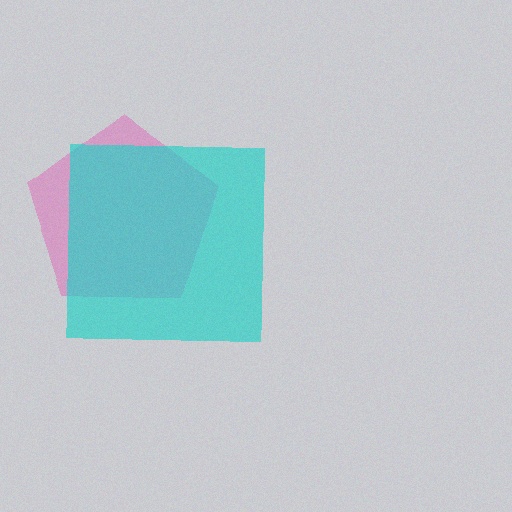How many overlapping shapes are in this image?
There are 2 overlapping shapes in the image.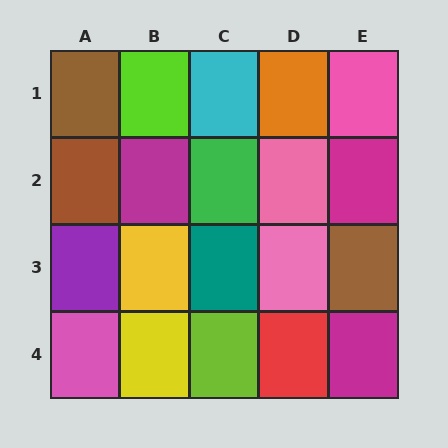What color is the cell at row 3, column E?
Brown.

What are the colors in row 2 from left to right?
Brown, magenta, green, pink, magenta.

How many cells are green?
1 cell is green.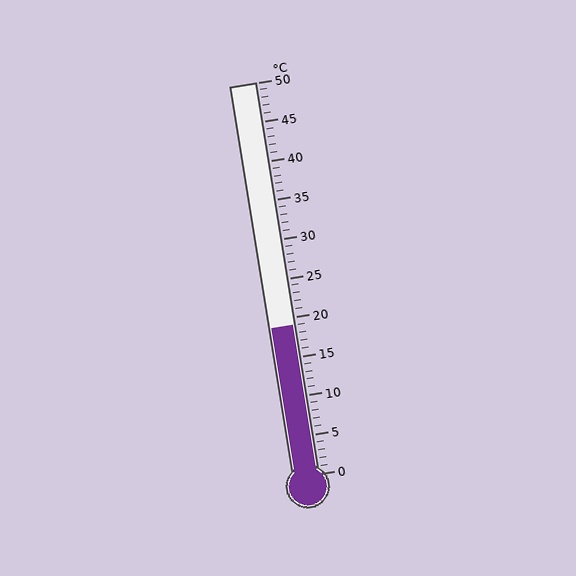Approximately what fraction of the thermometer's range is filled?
The thermometer is filled to approximately 40% of its range.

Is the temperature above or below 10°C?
The temperature is above 10°C.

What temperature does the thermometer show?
The thermometer shows approximately 19°C.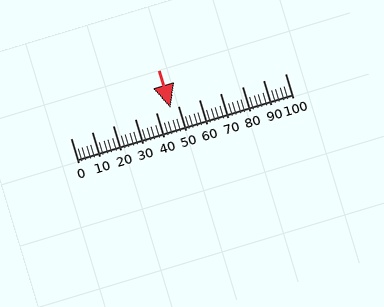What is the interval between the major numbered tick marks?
The major tick marks are spaced 10 units apart.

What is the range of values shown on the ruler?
The ruler shows values from 0 to 100.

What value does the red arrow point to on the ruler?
The red arrow points to approximately 47.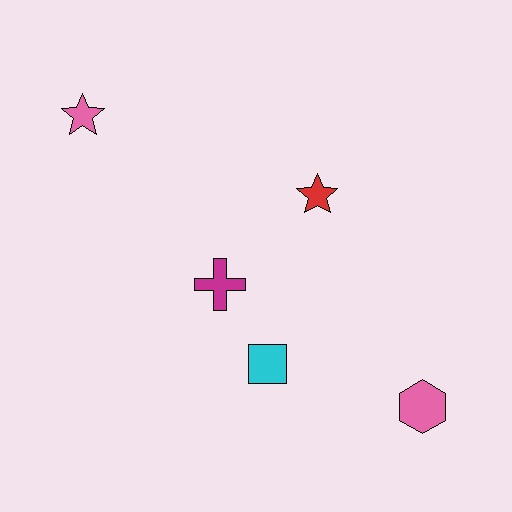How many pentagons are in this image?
There are no pentagons.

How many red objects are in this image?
There is 1 red object.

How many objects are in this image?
There are 5 objects.